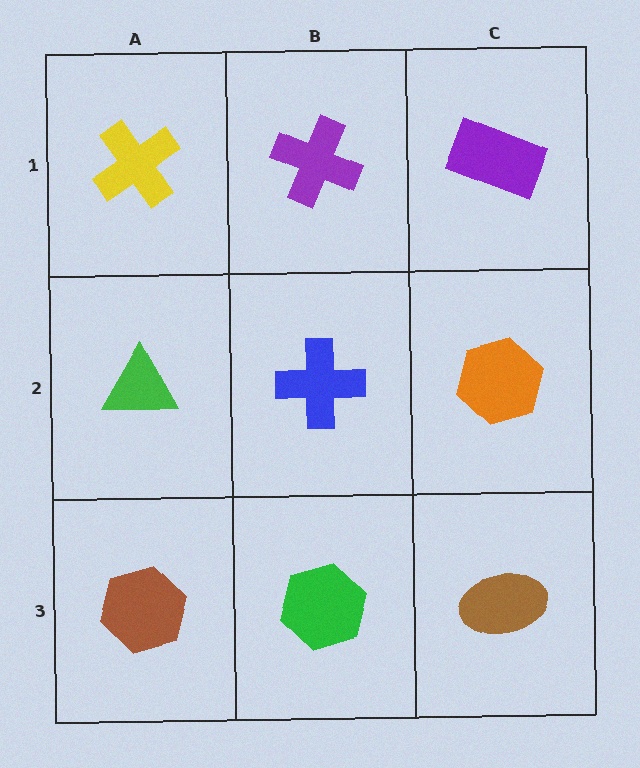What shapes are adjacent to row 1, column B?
A blue cross (row 2, column B), a yellow cross (row 1, column A), a purple rectangle (row 1, column C).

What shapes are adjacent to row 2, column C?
A purple rectangle (row 1, column C), a brown ellipse (row 3, column C), a blue cross (row 2, column B).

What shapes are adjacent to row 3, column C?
An orange hexagon (row 2, column C), a green hexagon (row 3, column B).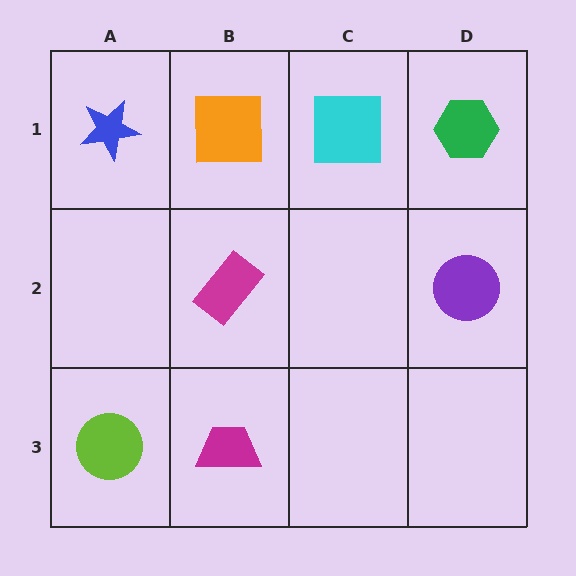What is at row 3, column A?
A lime circle.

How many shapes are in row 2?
2 shapes.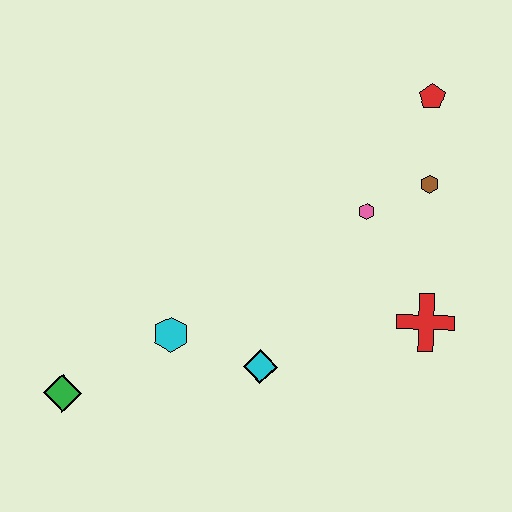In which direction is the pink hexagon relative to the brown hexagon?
The pink hexagon is to the left of the brown hexagon.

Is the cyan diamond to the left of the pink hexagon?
Yes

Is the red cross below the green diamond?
No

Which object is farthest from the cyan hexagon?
The red pentagon is farthest from the cyan hexagon.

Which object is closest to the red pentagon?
The brown hexagon is closest to the red pentagon.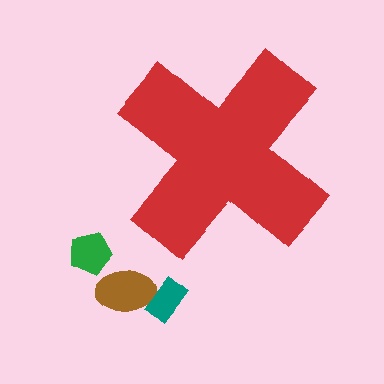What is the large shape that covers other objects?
A red cross.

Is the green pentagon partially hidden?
No, the green pentagon is fully visible.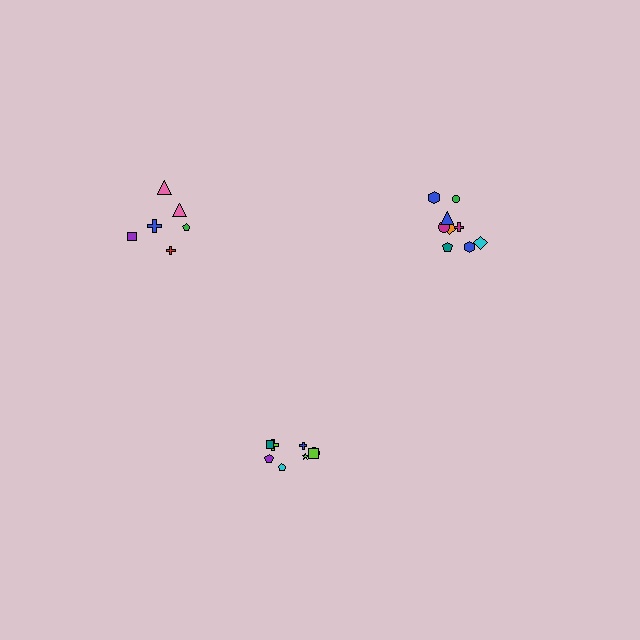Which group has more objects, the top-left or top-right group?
The top-right group.